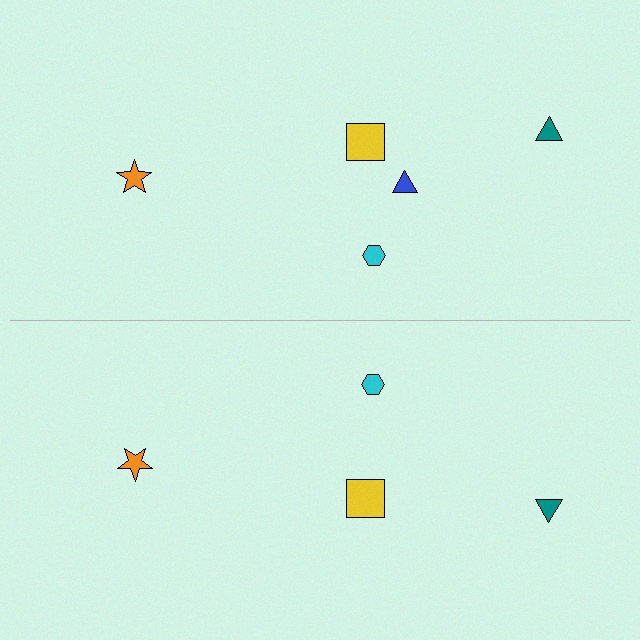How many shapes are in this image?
There are 9 shapes in this image.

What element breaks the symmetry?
A blue triangle is missing from the bottom side.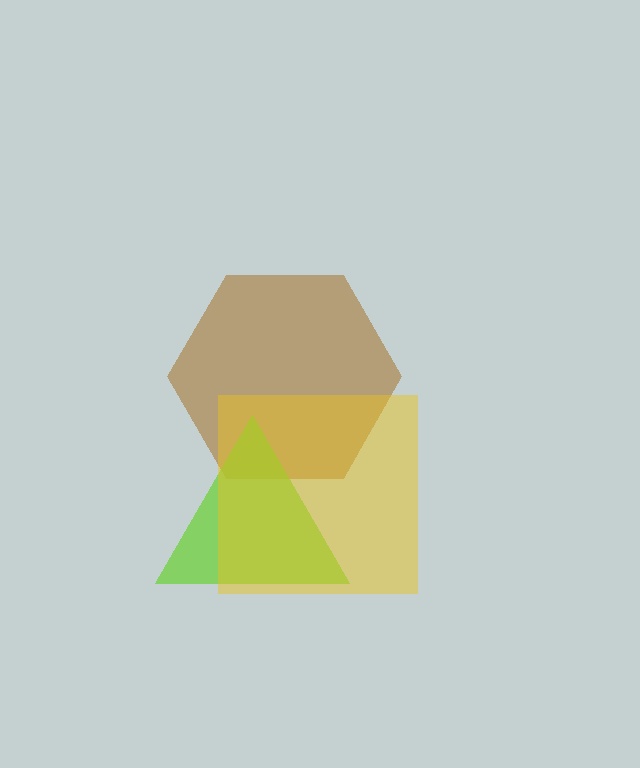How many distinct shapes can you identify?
There are 3 distinct shapes: a brown hexagon, a lime triangle, a yellow square.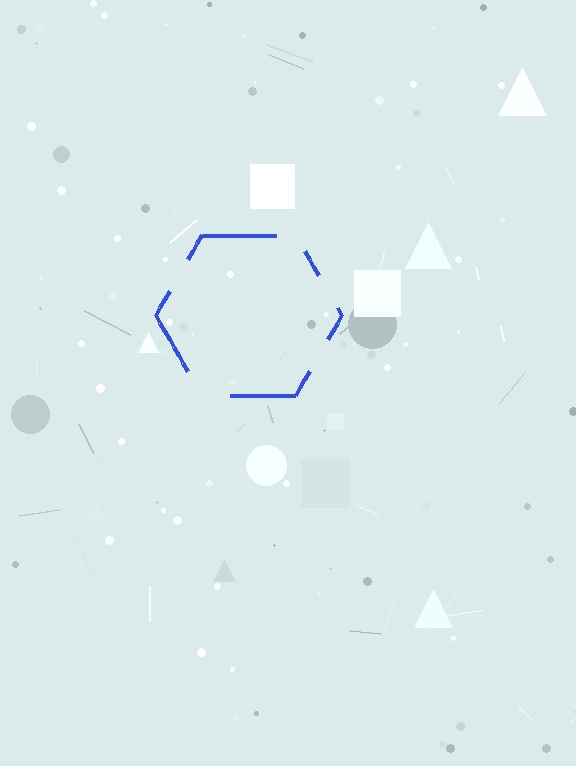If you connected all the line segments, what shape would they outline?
They would outline a hexagon.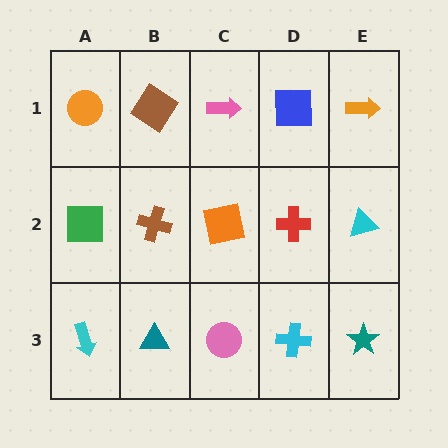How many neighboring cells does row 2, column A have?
3.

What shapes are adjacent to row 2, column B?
A brown diamond (row 1, column B), a teal triangle (row 3, column B), a green square (row 2, column A), an orange square (row 2, column C).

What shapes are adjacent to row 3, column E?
A cyan triangle (row 2, column E), a cyan cross (row 3, column D).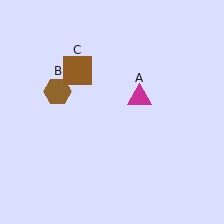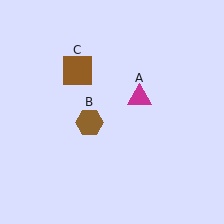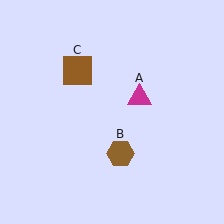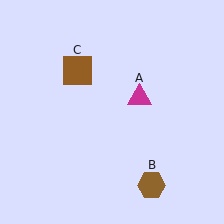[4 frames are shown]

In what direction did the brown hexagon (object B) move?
The brown hexagon (object B) moved down and to the right.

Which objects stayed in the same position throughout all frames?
Magenta triangle (object A) and brown square (object C) remained stationary.